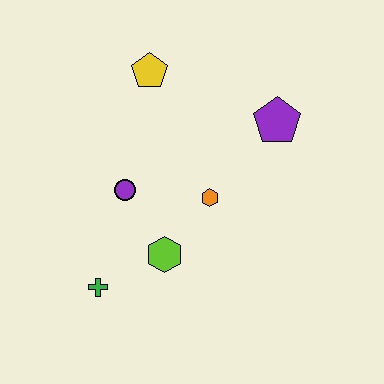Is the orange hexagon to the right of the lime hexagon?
Yes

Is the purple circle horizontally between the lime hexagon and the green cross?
Yes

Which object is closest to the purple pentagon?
The orange hexagon is closest to the purple pentagon.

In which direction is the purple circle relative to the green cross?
The purple circle is above the green cross.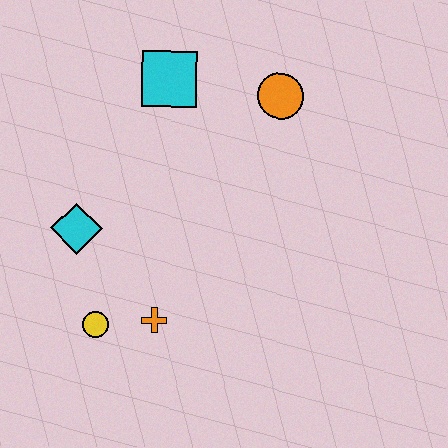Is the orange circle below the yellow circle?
No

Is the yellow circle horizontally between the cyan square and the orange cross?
No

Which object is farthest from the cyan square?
The yellow circle is farthest from the cyan square.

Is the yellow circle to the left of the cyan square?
Yes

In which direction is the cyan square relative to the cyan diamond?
The cyan square is above the cyan diamond.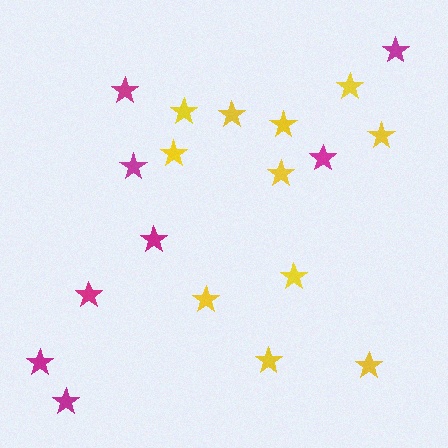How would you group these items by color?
There are 2 groups: one group of magenta stars (8) and one group of yellow stars (11).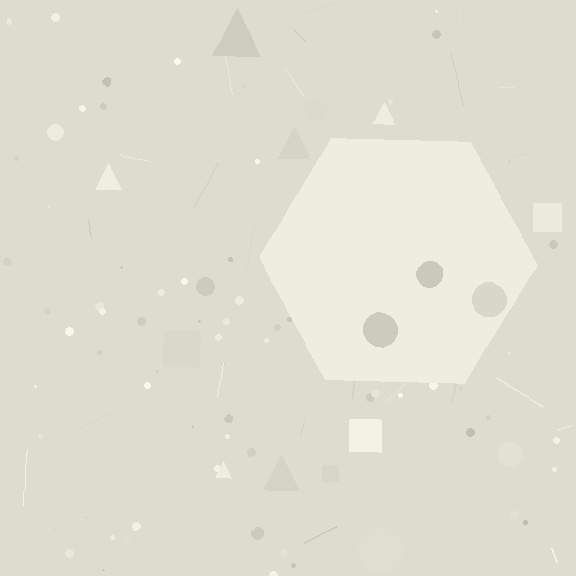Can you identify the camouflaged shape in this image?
The camouflaged shape is a hexagon.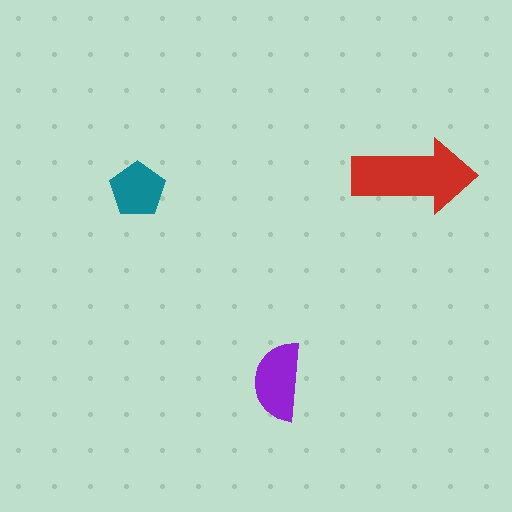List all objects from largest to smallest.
The red arrow, the purple semicircle, the teal pentagon.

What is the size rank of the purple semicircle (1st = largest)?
2nd.